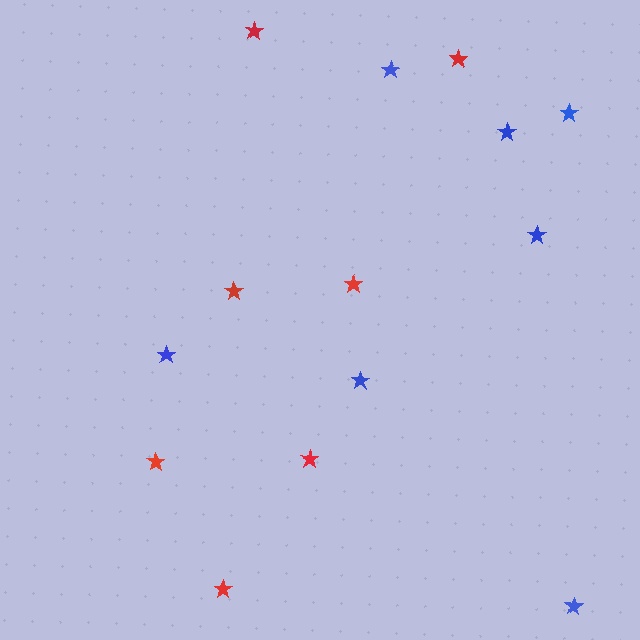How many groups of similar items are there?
There are 2 groups: one group of red stars (7) and one group of blue stars (7).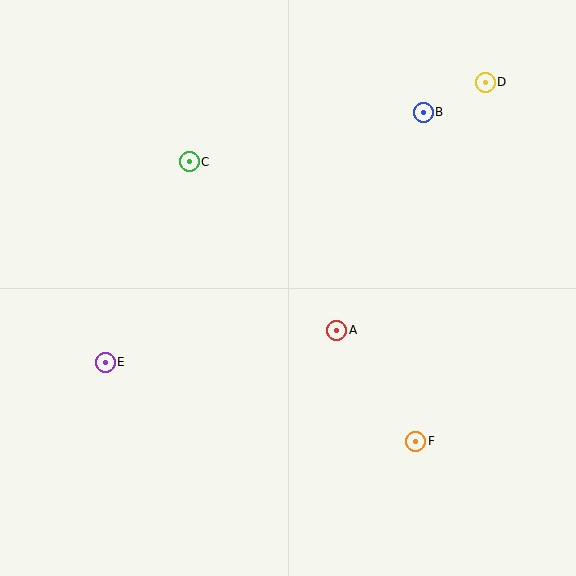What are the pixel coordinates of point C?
Point C is at (189, 162).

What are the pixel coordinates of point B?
Point B is at (423, 112).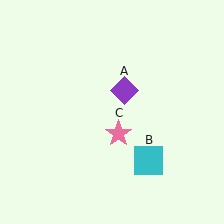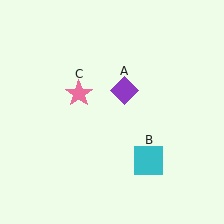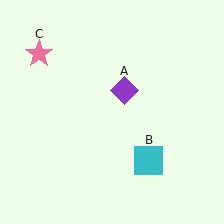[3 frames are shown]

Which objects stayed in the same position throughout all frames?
Purple diamond (object A) and cyan square (object B) remained stationary.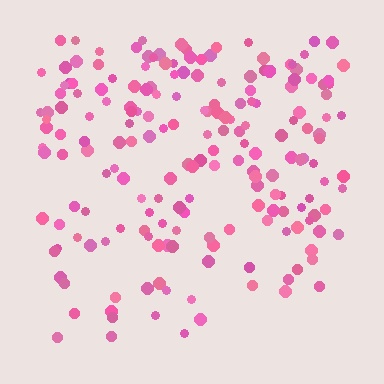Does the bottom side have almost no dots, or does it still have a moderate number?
Still a moderate number, just noticeably fewer than the top.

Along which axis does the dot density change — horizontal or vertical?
Vertical.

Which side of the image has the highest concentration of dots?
The top.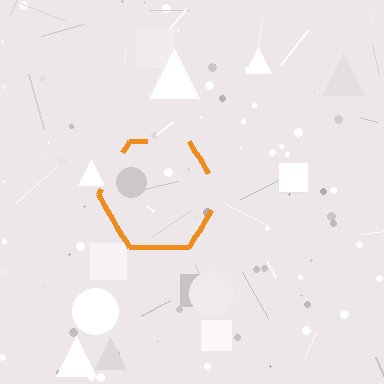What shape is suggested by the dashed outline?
The dashed outline suggests a hexagon.